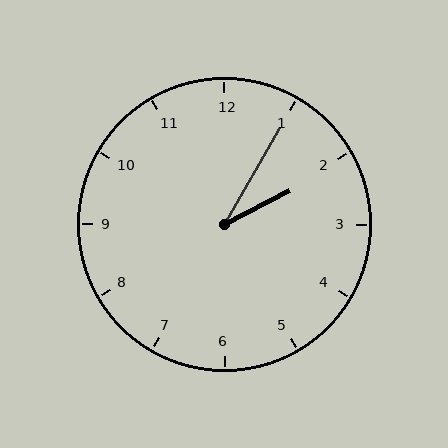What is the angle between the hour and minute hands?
Approximately 32 degrees.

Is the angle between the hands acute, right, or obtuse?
It is acute.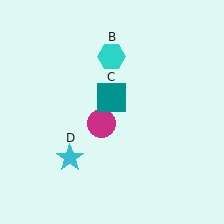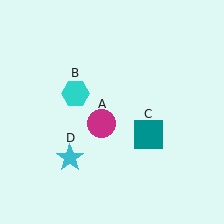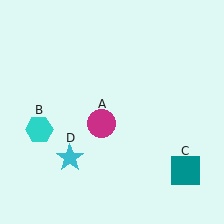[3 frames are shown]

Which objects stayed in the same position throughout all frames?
Magenta circle (object A) and cyan star (object D) remained stationary.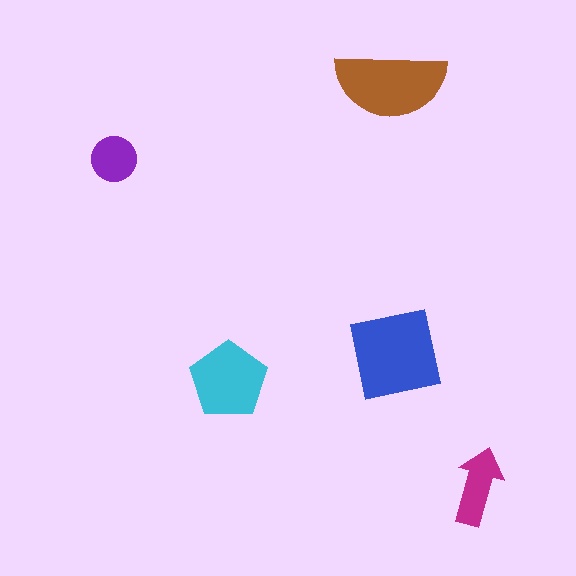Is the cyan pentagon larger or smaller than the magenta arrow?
Larger.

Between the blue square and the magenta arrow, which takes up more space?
The blue square.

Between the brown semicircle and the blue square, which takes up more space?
The blue square.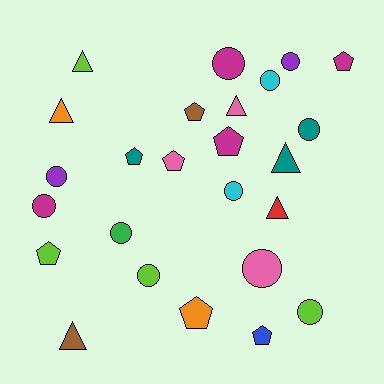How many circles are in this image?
There are 11 circles.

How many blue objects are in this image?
There is 1 blue object.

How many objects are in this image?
There are 25 objects.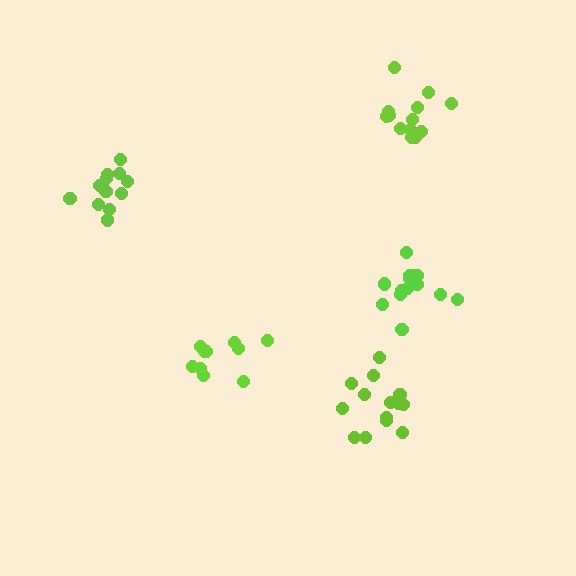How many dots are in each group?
Group 1: 14 dots, Group 2: 12 dots, Group 3: 14 dots, Group 4: 15 dots, Group 5: 10 dots (65 total).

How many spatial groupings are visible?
There are 5 spatial groupings.